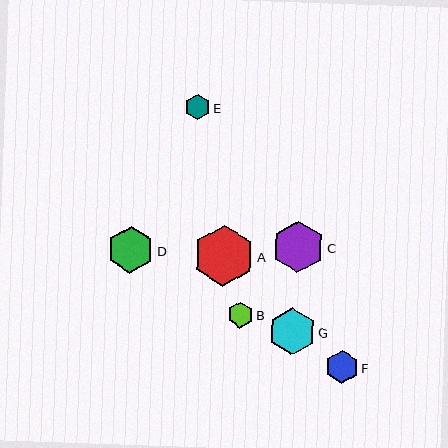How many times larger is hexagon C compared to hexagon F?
Hexagon C is approximately 1.6 times the size of hexagon F.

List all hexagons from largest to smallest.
From largest to smallest: A, C, G, D, F, B, E.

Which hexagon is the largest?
Hexagon A is the largest with a size of approximately 61 pixels.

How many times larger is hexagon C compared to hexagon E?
Hexagon C is approximately 2.1 times the size of hexagon E.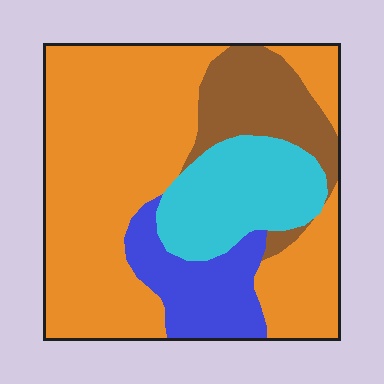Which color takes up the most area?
Orange, at roughly 55%.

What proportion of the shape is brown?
Brown covers 14% of the shape.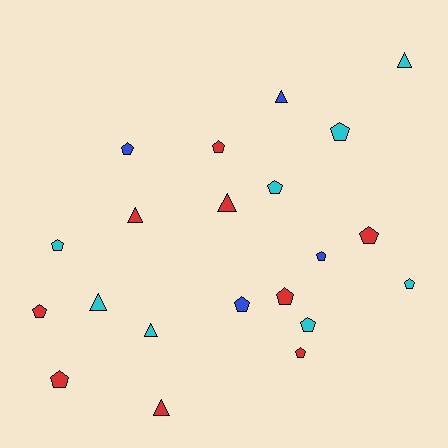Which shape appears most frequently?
Pentagon, with 14 objects.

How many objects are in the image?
There are 21 objects.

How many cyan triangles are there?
There are 3 cyan triangles.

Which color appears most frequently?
Red, with 9 objects.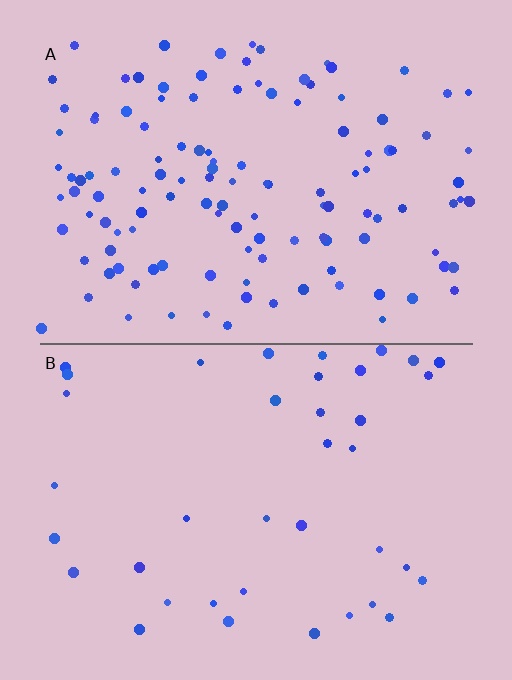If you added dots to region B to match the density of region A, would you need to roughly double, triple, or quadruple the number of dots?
Approximately triple.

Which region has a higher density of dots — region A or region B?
A (the top).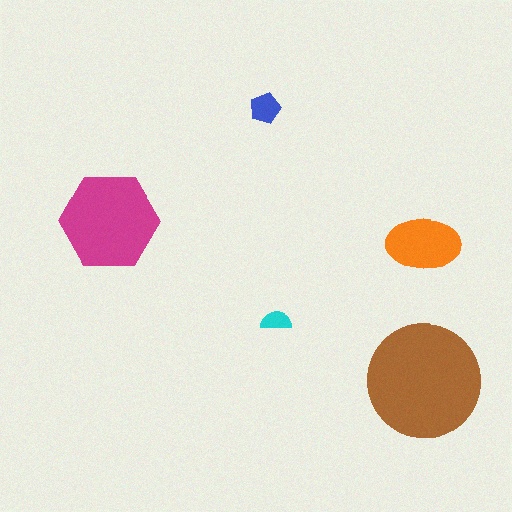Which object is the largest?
The brown circle.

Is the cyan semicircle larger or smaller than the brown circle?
Smaller.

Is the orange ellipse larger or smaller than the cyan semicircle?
Larger.